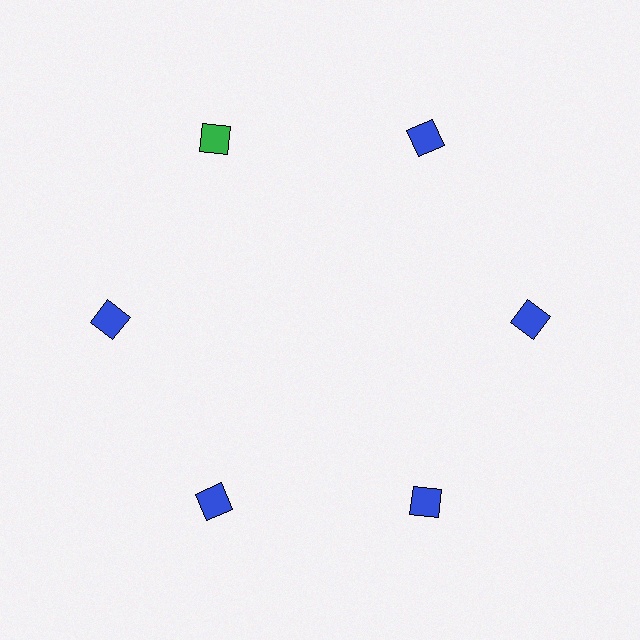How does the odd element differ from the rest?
It has a different color: green instead of blue.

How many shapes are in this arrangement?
There are 6 shapes arranged in a ring pattern.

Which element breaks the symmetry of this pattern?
The green square at roughly the 11 o'clock position breaks the symmetry. All other shapes are blue squares.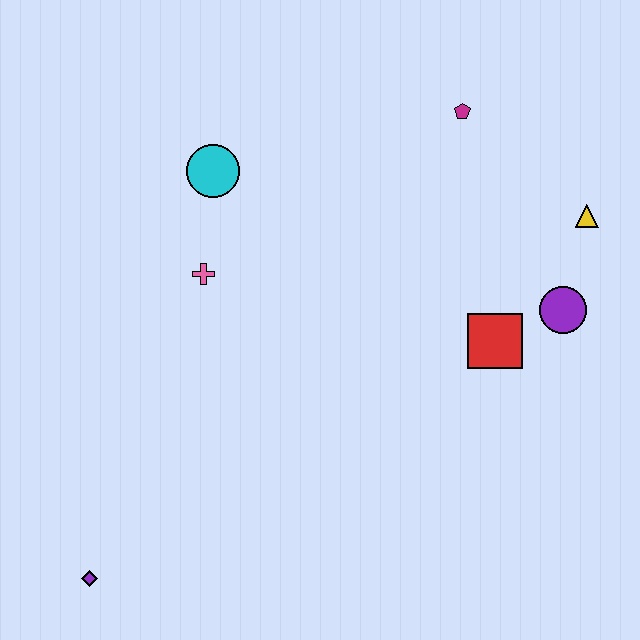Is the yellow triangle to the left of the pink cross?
No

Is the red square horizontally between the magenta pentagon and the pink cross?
No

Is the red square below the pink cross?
Yes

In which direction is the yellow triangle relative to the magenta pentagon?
The yellow triangle is to the right of the magenta pentagon.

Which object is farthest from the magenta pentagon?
The purple diamond is farthest from the magenta pentagon.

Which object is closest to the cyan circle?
The pink cross is closest to the cyan circle.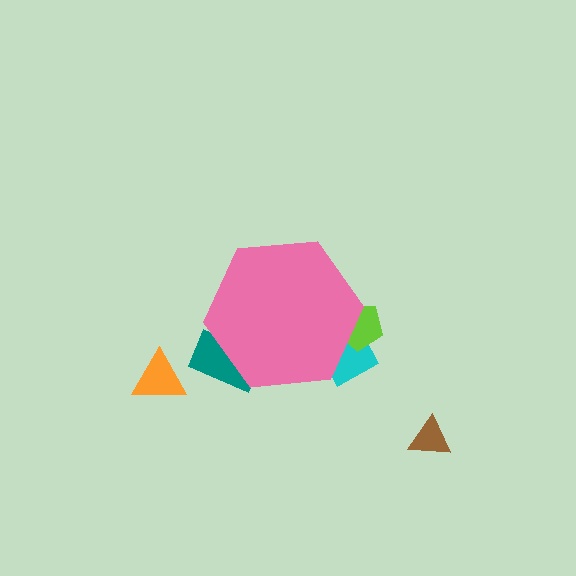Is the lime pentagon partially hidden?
Yes, the lime pentagon is partially hidden behind the pink hexagon.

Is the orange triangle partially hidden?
No, the orange triangle is fully visible.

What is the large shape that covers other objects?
A pink hexagon.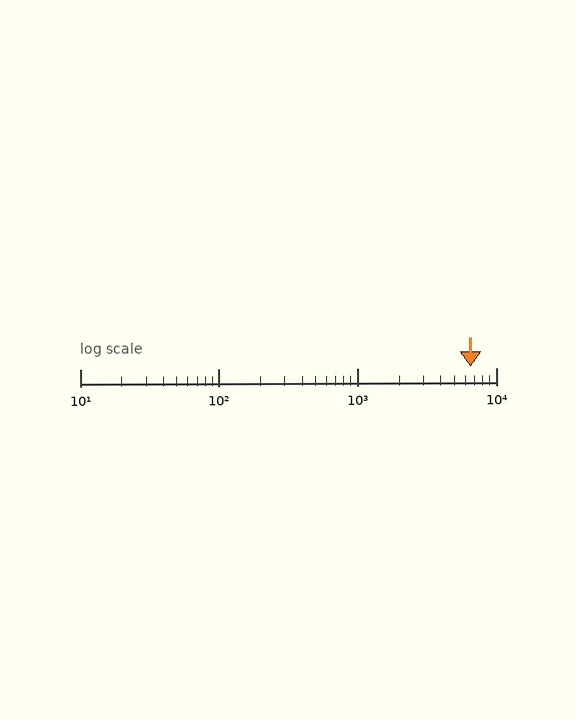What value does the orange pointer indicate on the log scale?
The pointer indicates approximately 6500.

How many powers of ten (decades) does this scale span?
The scale spans 3 decades, from 10 to 10000.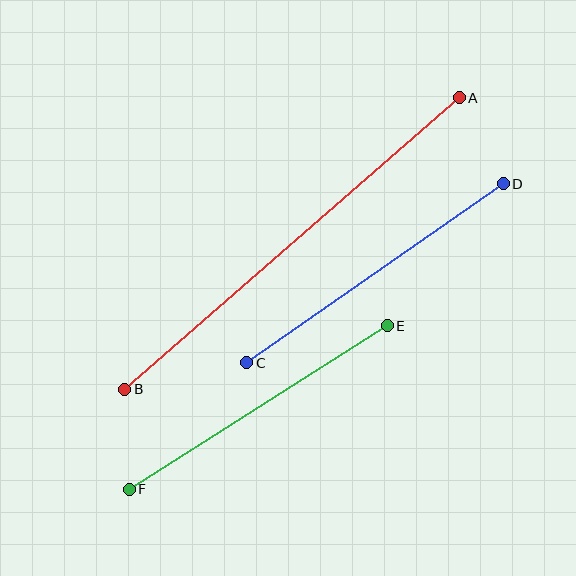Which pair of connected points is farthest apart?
Points A and B are farthest apart.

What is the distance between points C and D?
The distance is approximately 313 pixels.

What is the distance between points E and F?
The distance is approximately 305 pixels.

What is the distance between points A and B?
The distance is approximately 444 pixels.